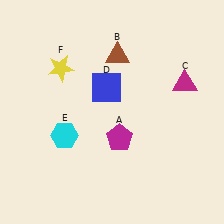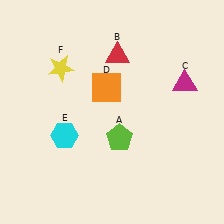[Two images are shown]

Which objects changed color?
A changed from magenta to lime. B changed from brown to red. D changed from blue to orange.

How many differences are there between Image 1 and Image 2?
There are 3 differences between the two images.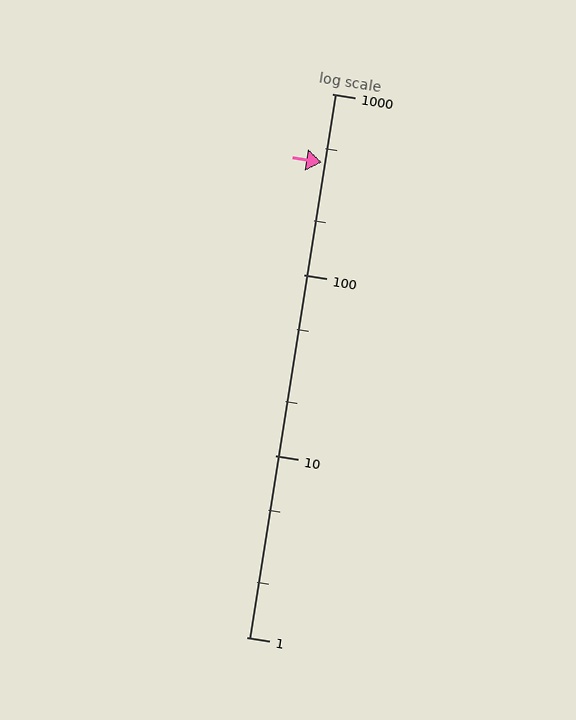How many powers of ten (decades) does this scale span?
The scale spans 3 decades, from 1 to 1000.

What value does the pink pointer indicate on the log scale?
The pointer indicates approximately 420.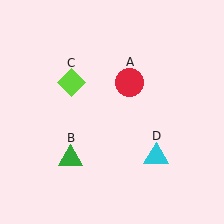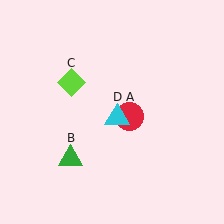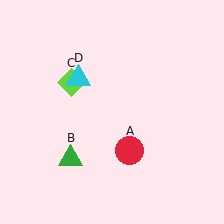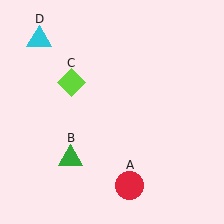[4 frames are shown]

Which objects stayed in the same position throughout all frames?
Green triangle (object B) and lime diamond (object C) remained stationary.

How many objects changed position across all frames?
2 objects changed position: red circle (object A), cyan triangle (object D).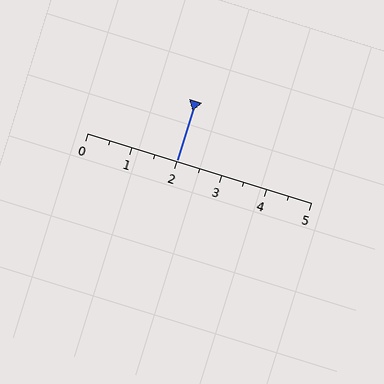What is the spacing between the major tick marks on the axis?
The major ticks are spaced 1 apart.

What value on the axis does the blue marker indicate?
The marker indicates approximately 2.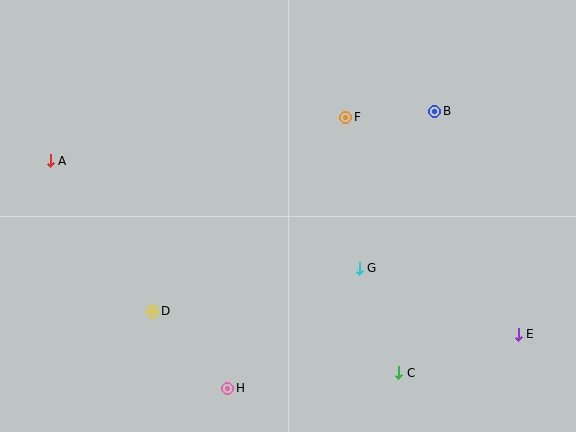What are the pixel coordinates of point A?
Point A is at (50, 161).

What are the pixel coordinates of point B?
Point B is at (435, 111).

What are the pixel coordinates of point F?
Point F is at (346, 117).